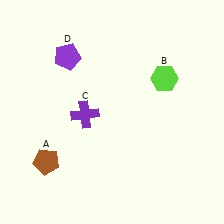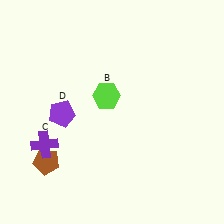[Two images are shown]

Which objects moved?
The objects that moved are: the lime hexagon (B), the purple cross (C), the purple pentagon (D).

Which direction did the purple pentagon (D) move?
The purple pentagon (D) moved down.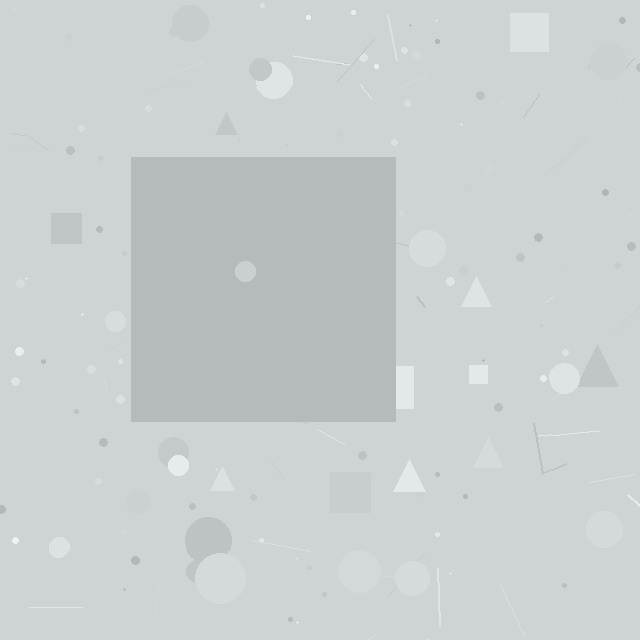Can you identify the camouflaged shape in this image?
The camouflaged shape is a square.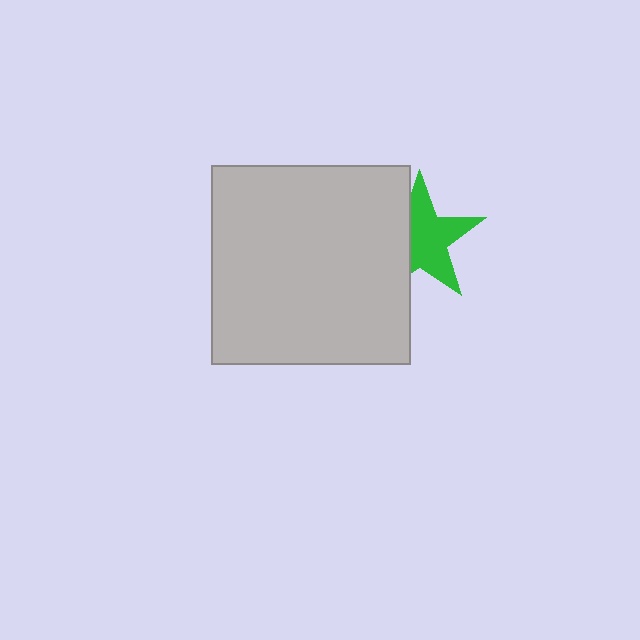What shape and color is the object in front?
The object in front is a light gray square.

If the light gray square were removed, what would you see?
You would see the complete green star.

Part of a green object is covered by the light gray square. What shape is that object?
It is a star.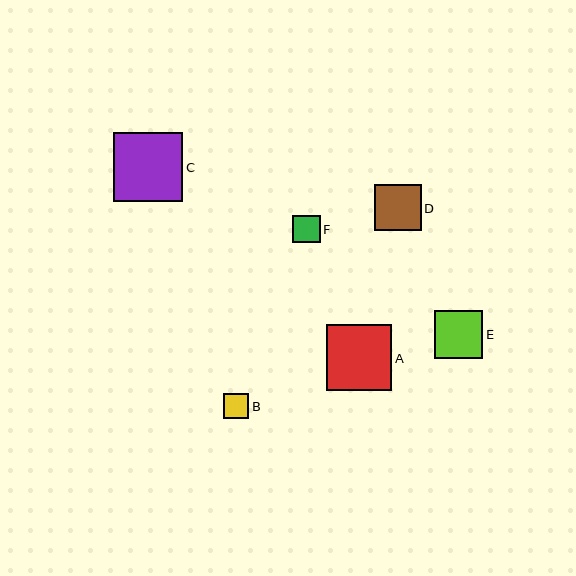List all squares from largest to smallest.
From largest to smallest: C, A, E, D, F, B.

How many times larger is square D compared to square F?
Square D is approximately 1.7 times the size of square F.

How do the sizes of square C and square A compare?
Square C and square A are approximately the same size.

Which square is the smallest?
Square B is the smallest with a size of approximately 25 pixels.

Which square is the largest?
Square C is the largest with a size of approximately 69 pixels.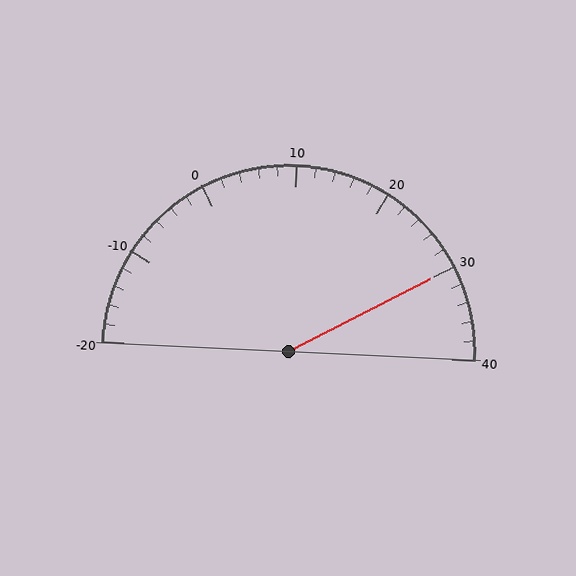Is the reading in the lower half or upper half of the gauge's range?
The reading is in the upper half of the range (-20 to 40).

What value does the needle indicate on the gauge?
The needle indicates approximately 30.